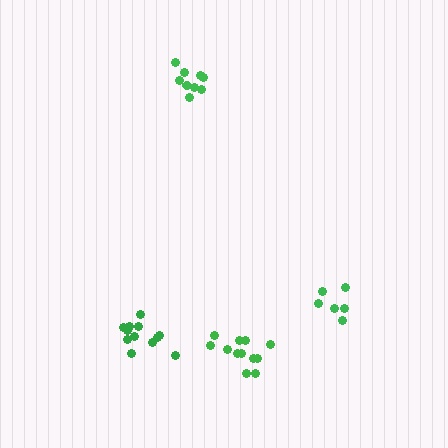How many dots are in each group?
Group 1: 9 dots, Group 2: 6 dots, Group 3: 12 dots, Group 4: 12 dots (39 total).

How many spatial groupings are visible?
There are 4 spatial groupings.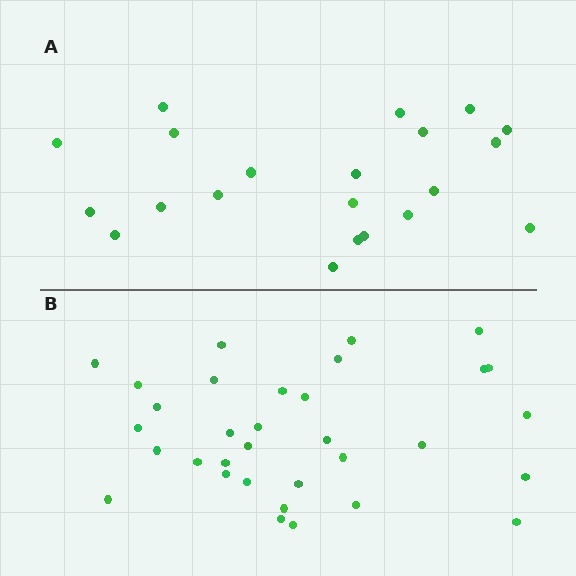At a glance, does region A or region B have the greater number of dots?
Region B (the bottom region) has more dots.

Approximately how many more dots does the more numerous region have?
Region B has roughly 12 or so more dots than region A.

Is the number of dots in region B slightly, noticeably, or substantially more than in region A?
Region B has substantially more. The ratio is roughly 1.6 to 1.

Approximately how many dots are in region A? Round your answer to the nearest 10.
About 20 dots. (The exact count is 21, which rounds to 20.)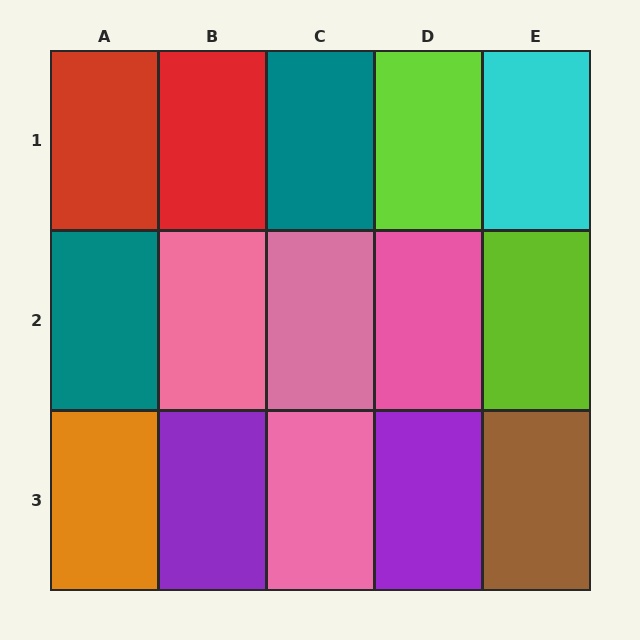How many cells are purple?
2 cells are purple.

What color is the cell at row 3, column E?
Brown.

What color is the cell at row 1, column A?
Red.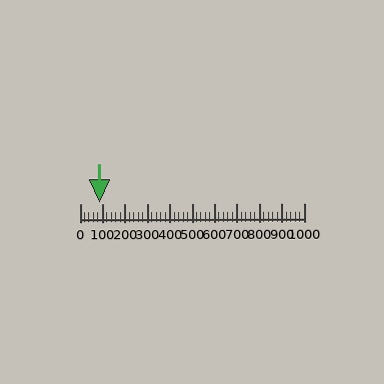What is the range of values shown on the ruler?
The ruler shows values from 0 to 1000.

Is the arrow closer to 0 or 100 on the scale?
The arrow is closer to 100.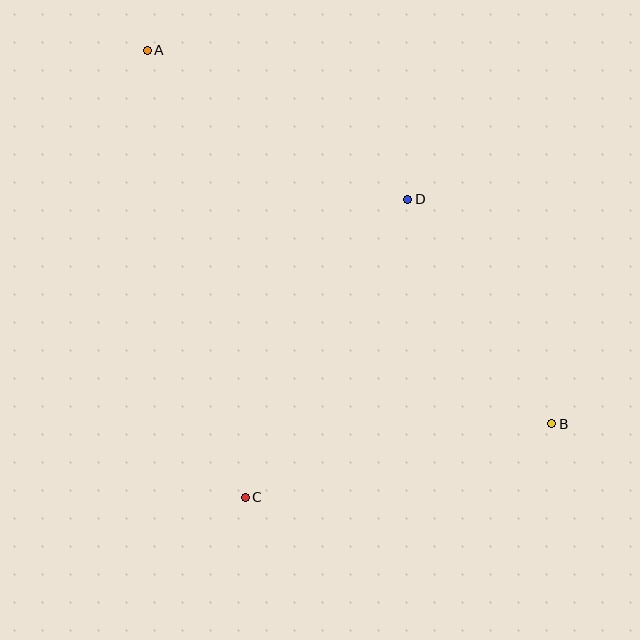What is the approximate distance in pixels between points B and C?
The distance between B and C is approximately 315 pixels.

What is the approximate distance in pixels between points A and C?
The distance between A and C is approximately 458 pixels.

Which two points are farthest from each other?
Points A and B are farthest from each other.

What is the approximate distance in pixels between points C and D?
The distance between C and D is approximately 340 pixels.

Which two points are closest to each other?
Points B and D are closest to each other.